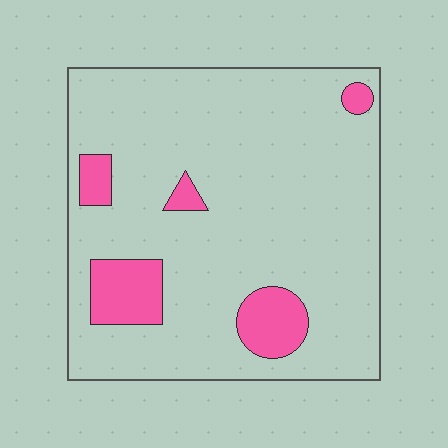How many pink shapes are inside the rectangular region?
5.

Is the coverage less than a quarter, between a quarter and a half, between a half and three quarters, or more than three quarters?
Less than a quarter.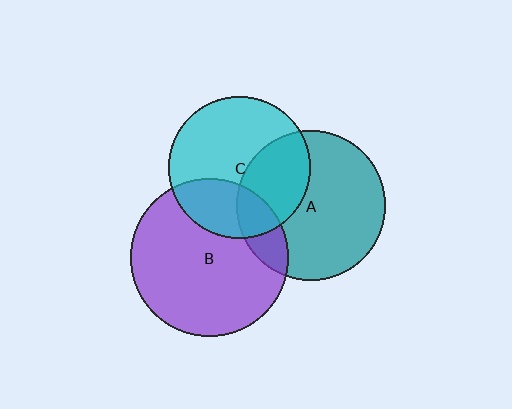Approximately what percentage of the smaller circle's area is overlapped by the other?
Approximately 35%.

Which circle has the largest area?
Circle B (purple).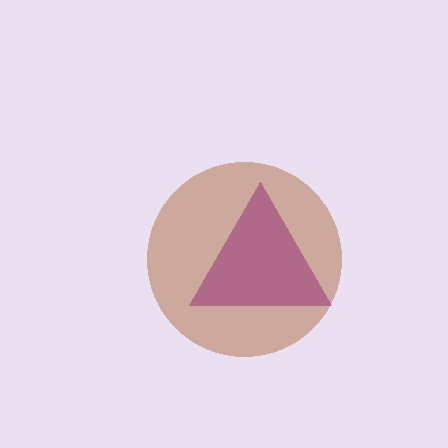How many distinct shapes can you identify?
There are 2 distinct shapes: a purple triangle, a brown circle.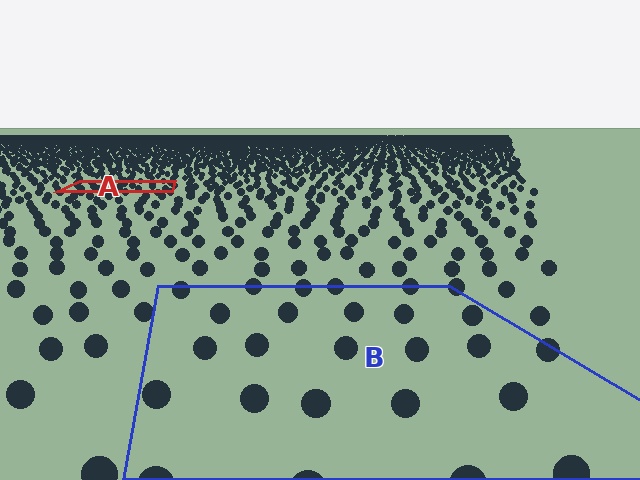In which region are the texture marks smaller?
The texture marks are smaller in region A, because it is farther away.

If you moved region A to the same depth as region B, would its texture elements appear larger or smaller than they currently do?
They would appear larger. At a closer depth, the same texture elements are projected at a bigger on-screen size.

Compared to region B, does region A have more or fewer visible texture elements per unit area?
Region A has more texture elements per unit area — they are packed more densely because it is farther away.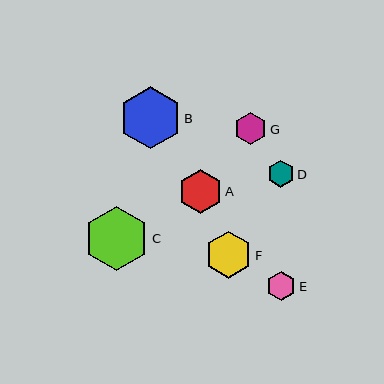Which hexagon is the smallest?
Hexagon D is the smallest with a size of approximately 27 pixels.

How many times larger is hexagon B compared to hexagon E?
Hexagon B is approximately 2.1 times the size of hexagon E.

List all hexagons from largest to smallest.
From largest to smallest: C, B, F, A, G, E, D.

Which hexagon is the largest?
Hexagon C is the largest with a size of approximately 65 pixels.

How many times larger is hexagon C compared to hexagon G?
Hexagon C is approximately 2.0 times the size of hexagon G.